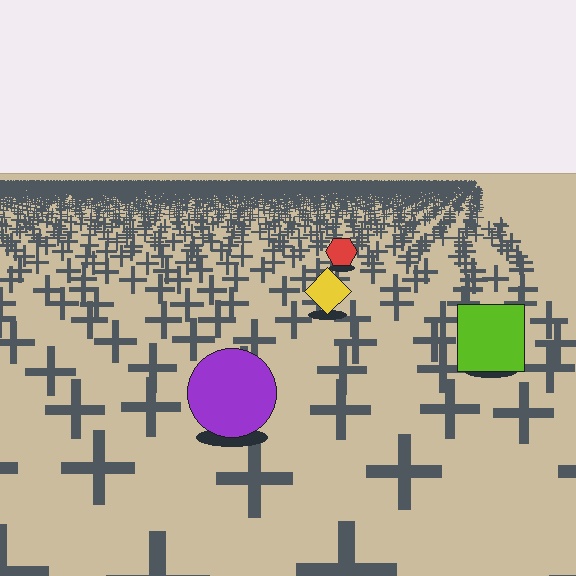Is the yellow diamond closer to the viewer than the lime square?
No. The lime square is closer — you can tell from the texture gradient: the ground texture is coarser near it.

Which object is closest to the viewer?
The purple circle is closest. The texture marks near it are larger and more spread out.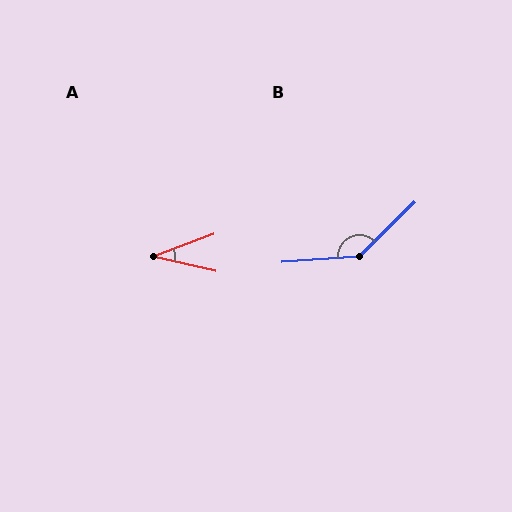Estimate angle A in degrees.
Approximately 33 degrees.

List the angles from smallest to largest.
A (33°), B (139°).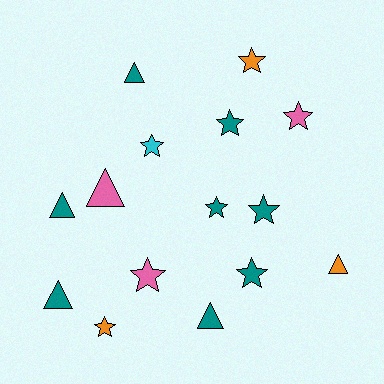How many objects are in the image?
There are 15 objects.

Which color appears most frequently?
Teal, with 8 objects.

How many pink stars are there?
There are 2 pink stars.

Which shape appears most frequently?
Star, with 9 objects.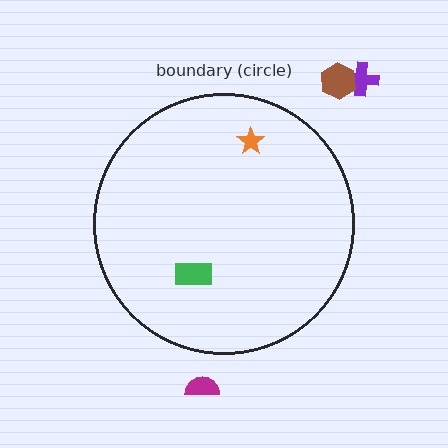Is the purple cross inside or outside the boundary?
Outside.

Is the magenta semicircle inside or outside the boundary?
Outside.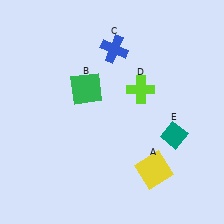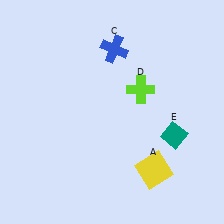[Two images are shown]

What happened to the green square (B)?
The green square (B) was removed in Image 2. It was in the top-left area of Image 1.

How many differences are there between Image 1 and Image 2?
There is 1 difference between the two images.